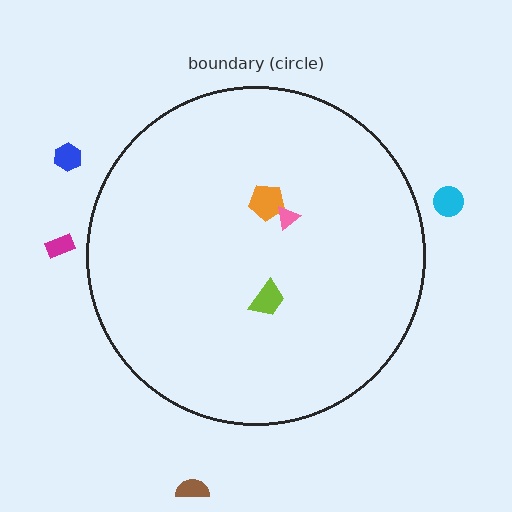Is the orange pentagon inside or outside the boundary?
Inside.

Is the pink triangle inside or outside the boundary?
Inside.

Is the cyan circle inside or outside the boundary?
Outside.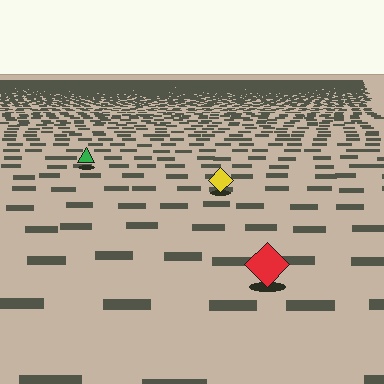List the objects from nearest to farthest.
From nearest to farthest: the red diamond, the yellow diamond, the green triangle.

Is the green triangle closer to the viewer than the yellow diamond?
No. The yellow diamond is closer — you can tell from the texture gradient: the ground texture is coarser near it.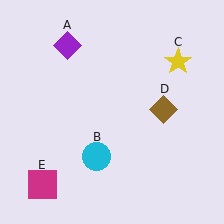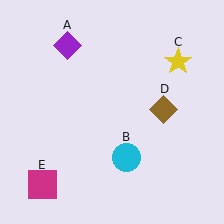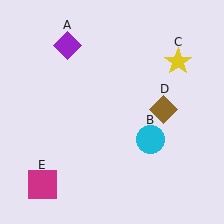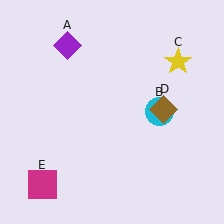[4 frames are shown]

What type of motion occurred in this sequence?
The cyan circle (object B) rotated counterclockwise around the center of the scene.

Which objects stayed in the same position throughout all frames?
Purple diamond (object A) and yellow star (object C) and brown diamond (object D) and magenta square (object E) remained stationary.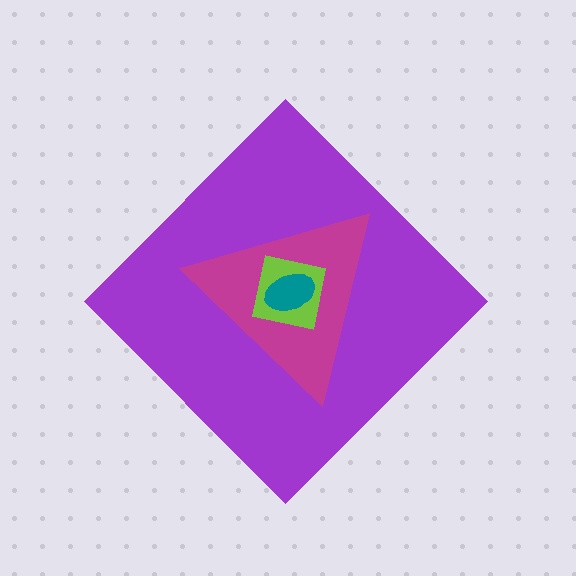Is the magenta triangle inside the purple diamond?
Yes.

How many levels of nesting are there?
4.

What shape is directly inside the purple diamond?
The magenta triangle.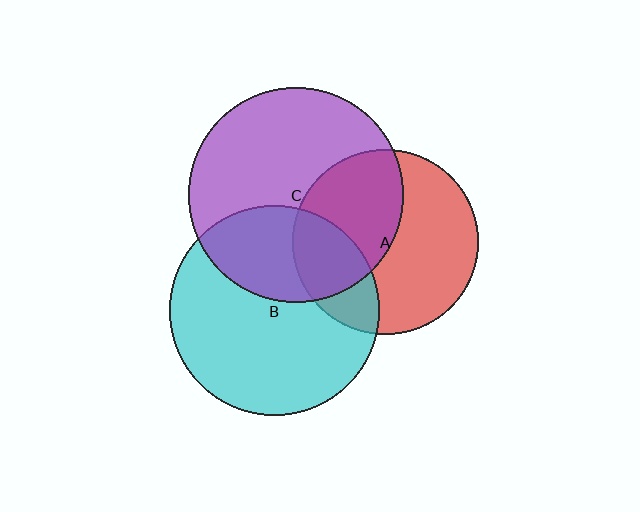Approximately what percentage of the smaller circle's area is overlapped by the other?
Approximately 45%.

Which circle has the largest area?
Circle C (purple).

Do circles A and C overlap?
Yes.